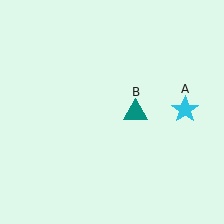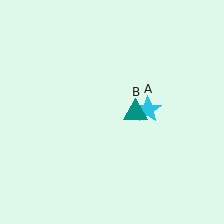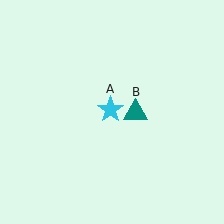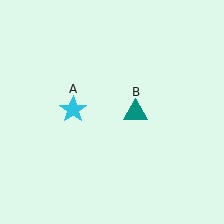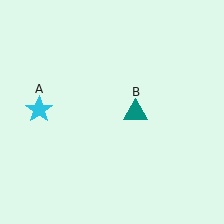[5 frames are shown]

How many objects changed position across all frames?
1 object changed position: cyan star (object A).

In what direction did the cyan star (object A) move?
The cyan star (object A) moved left.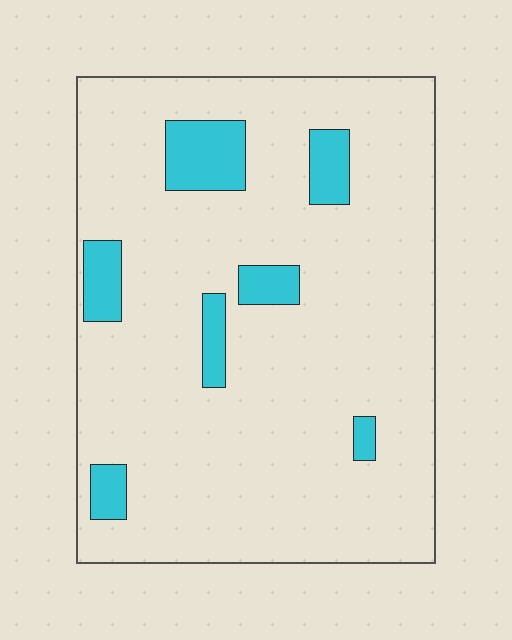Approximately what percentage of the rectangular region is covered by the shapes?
Approximately 10%.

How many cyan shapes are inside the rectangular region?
7.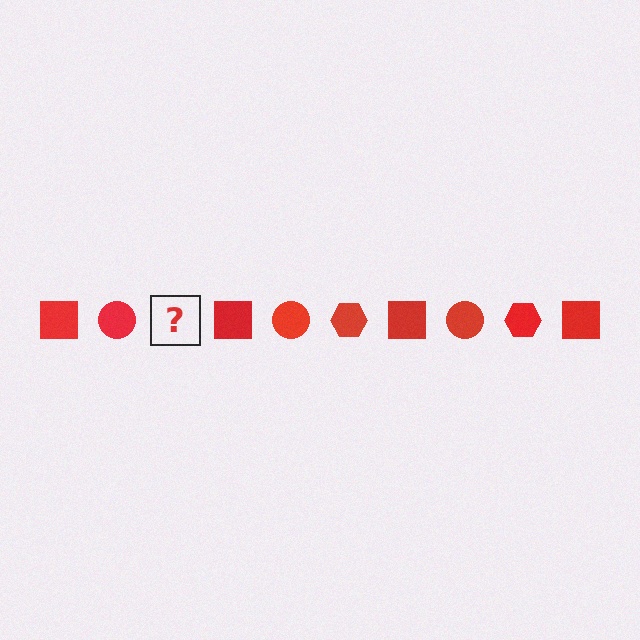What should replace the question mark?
The question mark should be replaced with a red hexagon.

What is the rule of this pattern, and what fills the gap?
The rule is that the pattern cycles through square, circle, hexagon shapes in red. The gap should be filled with a red hexagon.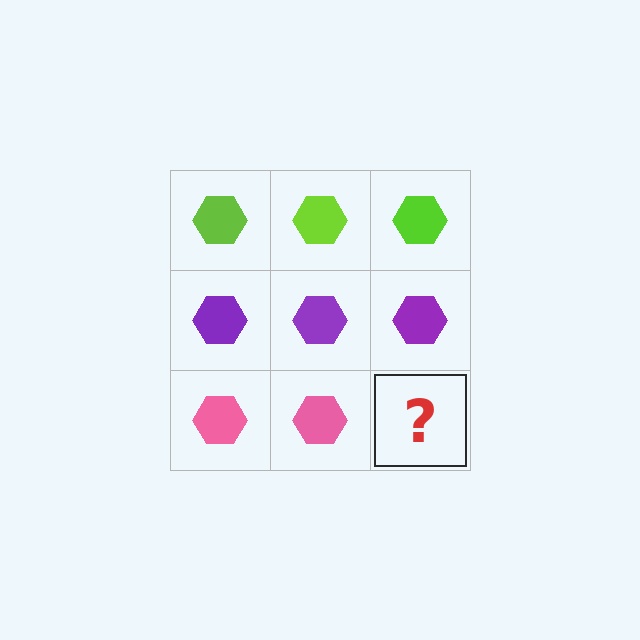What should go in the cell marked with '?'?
The missing cell should contain a pink hexagon.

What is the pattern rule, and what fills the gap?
The rule is that each row has a consistent color. The gap should be filled with a pink hexagon.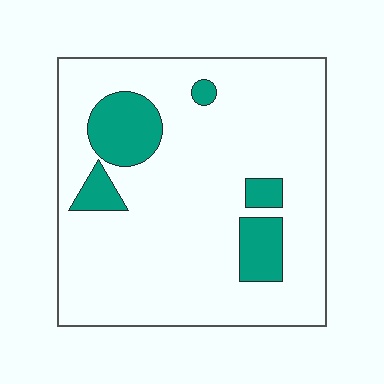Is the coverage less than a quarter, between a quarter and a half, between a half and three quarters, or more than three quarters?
Less than a quarter.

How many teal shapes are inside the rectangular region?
5.